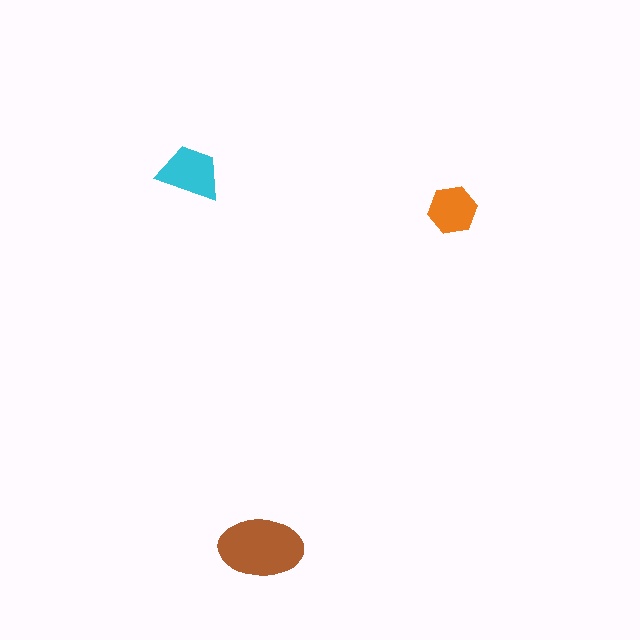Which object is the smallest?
The orange hexagon.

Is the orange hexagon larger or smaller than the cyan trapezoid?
Smaller.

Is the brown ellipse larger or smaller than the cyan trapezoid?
Larger.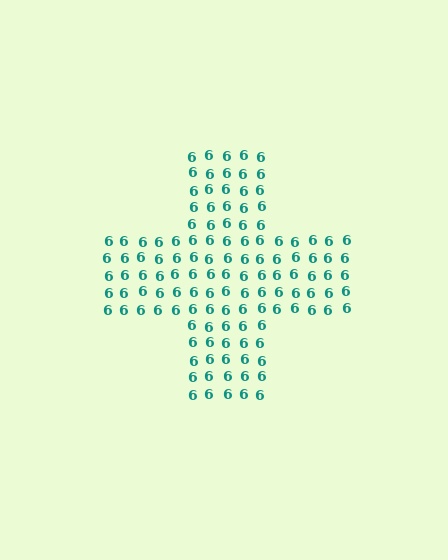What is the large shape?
The large shape is a cross.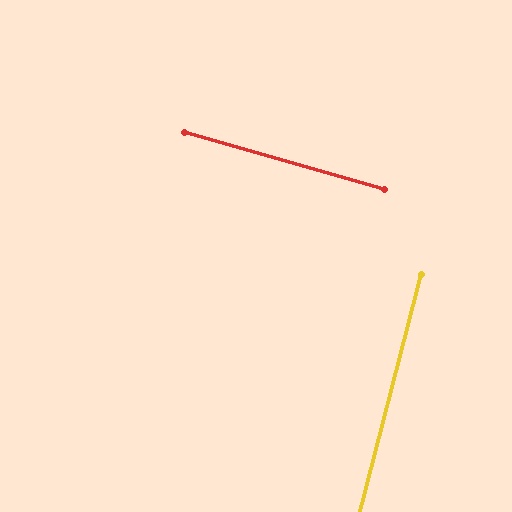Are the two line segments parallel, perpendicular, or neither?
Perpendicular — they meet at approximately 88°.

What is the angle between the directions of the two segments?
Approximately 88 degrees.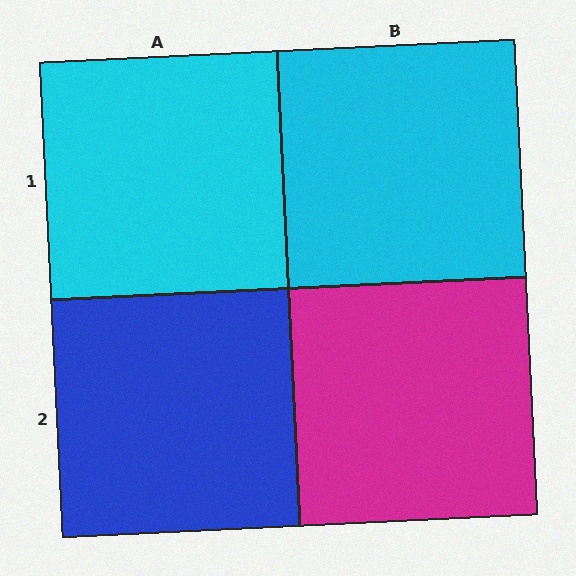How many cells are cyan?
2 cells are cyan.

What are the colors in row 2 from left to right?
Blue, magenta.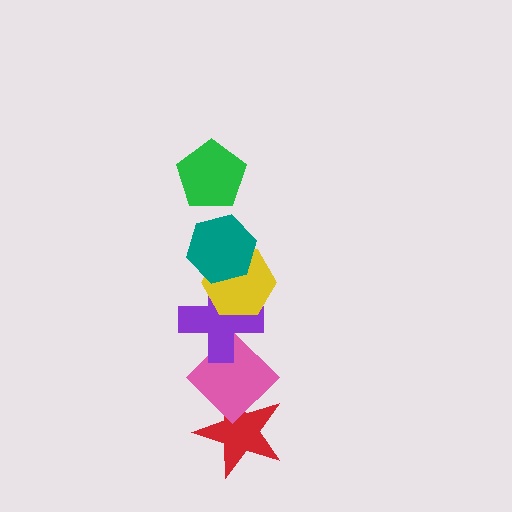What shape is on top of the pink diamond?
The purple cross is on top of the pink diamond.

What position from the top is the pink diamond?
The pink diamond is 5th from the top.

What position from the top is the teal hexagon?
The teal hexagon is 2nd from the top.